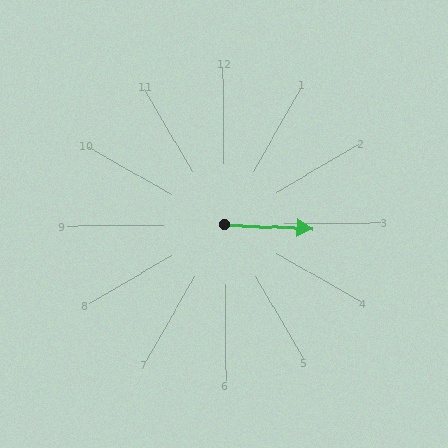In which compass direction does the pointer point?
East.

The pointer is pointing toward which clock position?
Roughly 3 o'clock.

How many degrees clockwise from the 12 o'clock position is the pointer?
Approximately 93 degrees.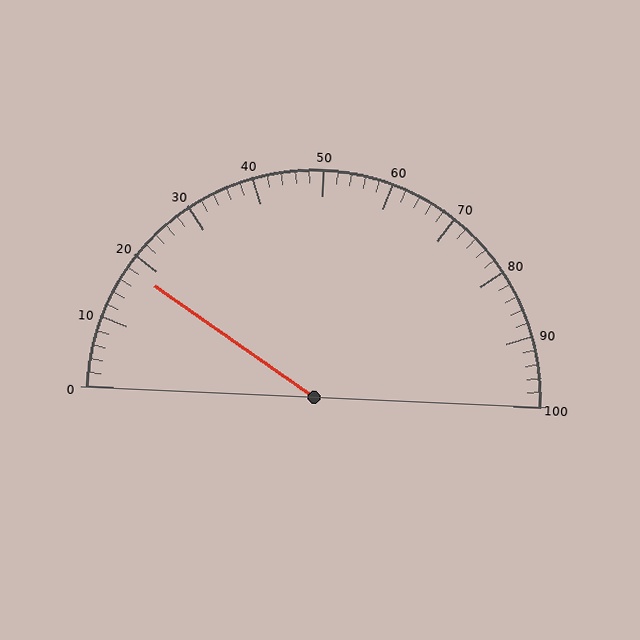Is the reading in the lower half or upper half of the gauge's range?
The reading is in the lower half of the range (0 to 100).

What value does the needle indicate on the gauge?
The needle indicates approximately 18.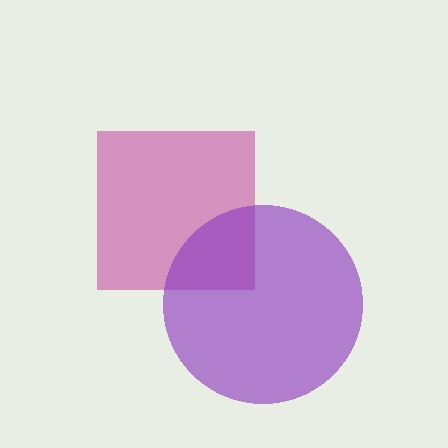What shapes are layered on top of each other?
The layered shapes are: a magenta square, a purple circle.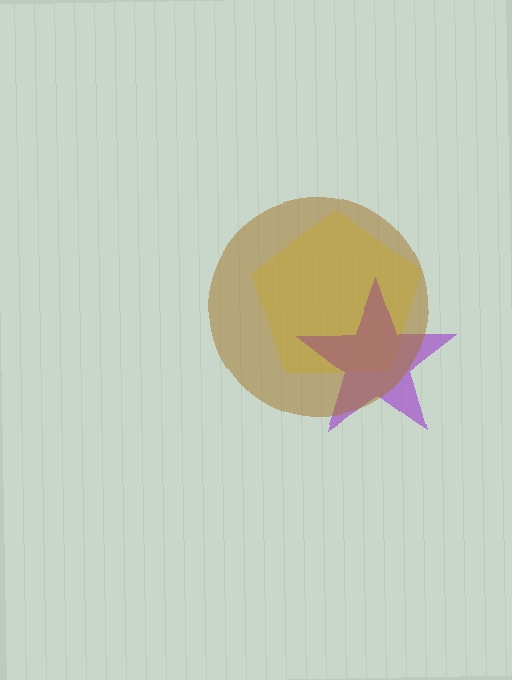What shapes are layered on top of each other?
The layered shapes are: a yellow pentagon, a purple star, a brown circle.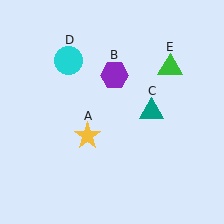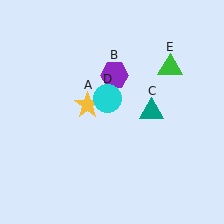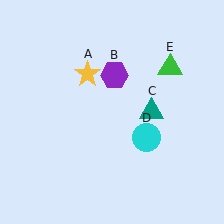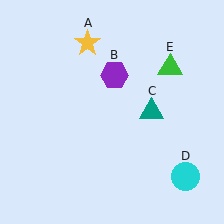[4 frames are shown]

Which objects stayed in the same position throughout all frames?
Purple hexagon (object B) and teal triangle (object C) and green triangle (object E) remained stationary.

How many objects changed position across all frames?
2 objects changed position: yellow star (object A), cyan circle (object D).